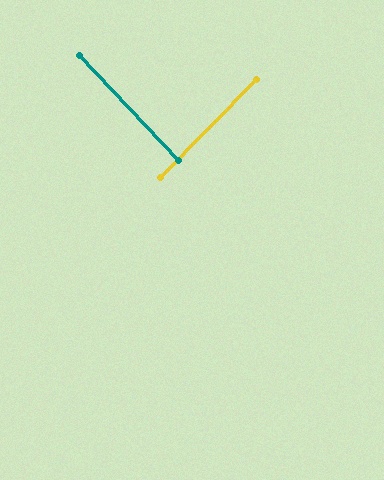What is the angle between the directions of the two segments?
Approximately 88 degrees.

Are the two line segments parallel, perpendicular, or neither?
Perpendicular — they meet at approximately 88°.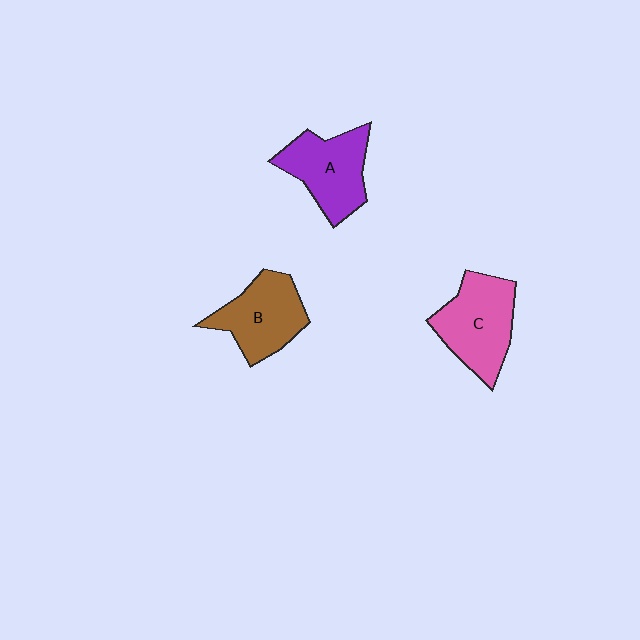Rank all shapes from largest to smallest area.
From largest to smallest: C (pink), A (purple), B (brown).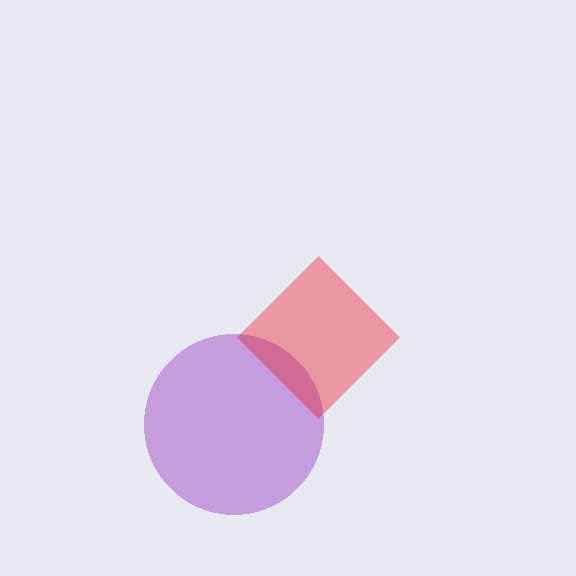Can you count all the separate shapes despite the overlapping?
Yes, there are 2 separate shapes.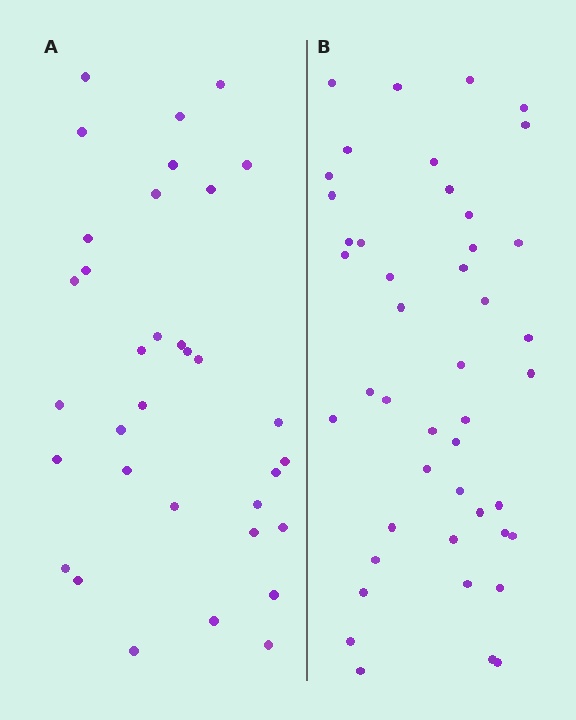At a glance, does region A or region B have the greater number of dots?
Region B (the right region) has more dots.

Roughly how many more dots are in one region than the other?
Region B has roughly 12 or so more dots than region A.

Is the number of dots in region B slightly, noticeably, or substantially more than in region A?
Region B has noticeably more, but not dramatically so. The ratio is roughly 1.3 to 1.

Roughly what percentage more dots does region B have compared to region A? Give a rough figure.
About 30% more.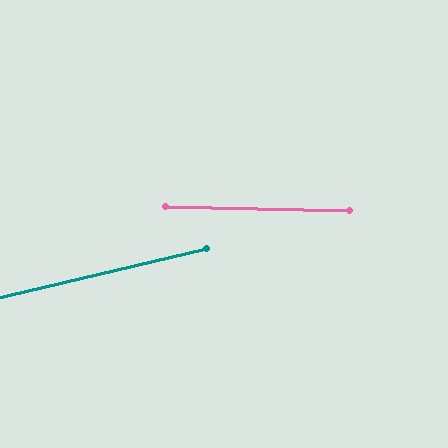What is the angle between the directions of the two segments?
Approximately 14 degrees.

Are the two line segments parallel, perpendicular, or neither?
Neither parallel nor perpendicular — they differ by about 14°.